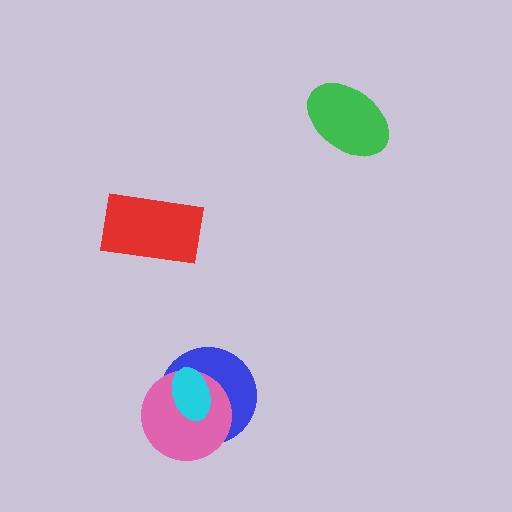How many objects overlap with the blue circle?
2 objects overlap with the blue circle.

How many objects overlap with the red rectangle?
0 objects overlap with the red rectangle.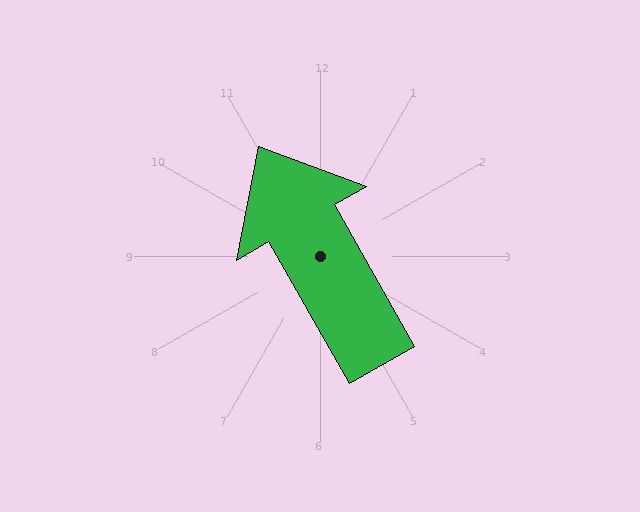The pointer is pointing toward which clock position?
Roughly 11 o'clock.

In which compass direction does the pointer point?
Northwest.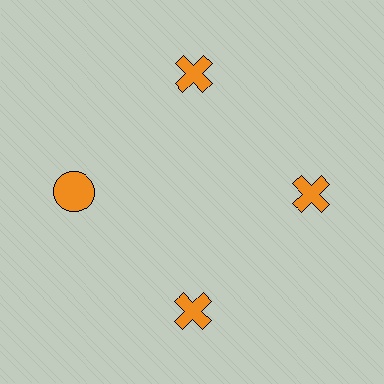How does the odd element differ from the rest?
It has a different shape: circle instead of cross.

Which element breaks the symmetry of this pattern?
The orange circle at roughly the 9 o'clock position breaks the symmetry. All other shapes are orange crosses.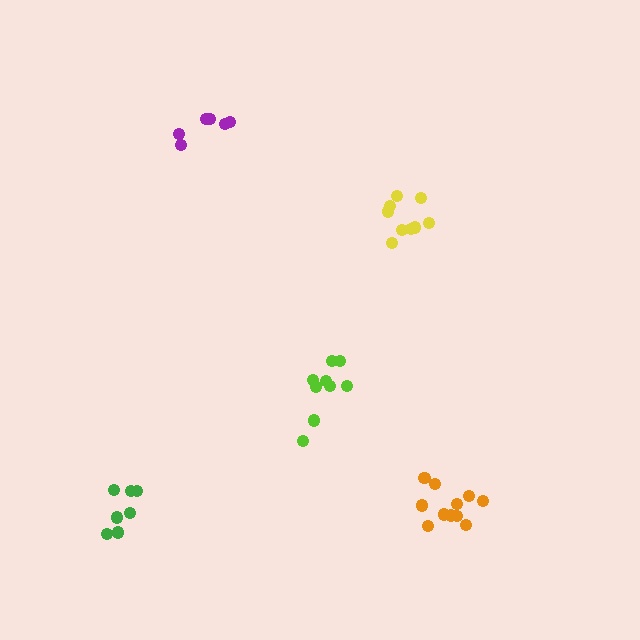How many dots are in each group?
Group 1: 9 dots, Group 2: 10 dots, Group 3: 6 dots, Group 4: 11 dots, Group 5: 7 dots (43 total).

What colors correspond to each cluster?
The clusters are colored: lime, yellow, purple, orange, green.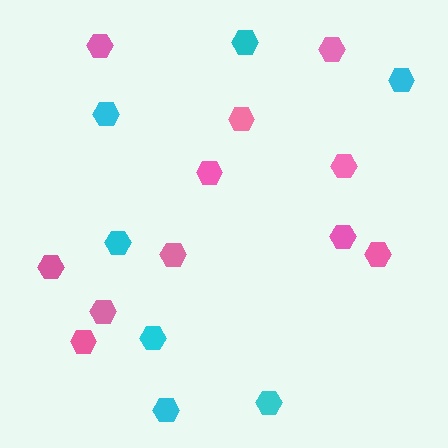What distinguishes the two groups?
There are 2 groups: one group of pink hexagons (11) and one group of cyan hexagons (7).